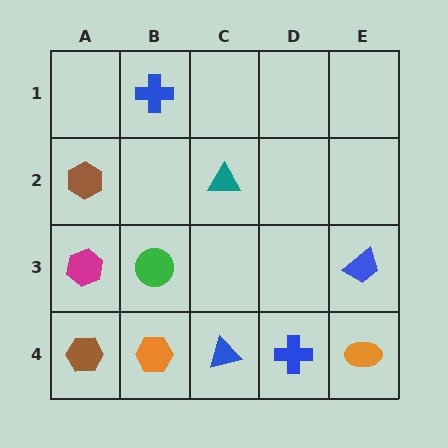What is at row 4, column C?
A blue triangle.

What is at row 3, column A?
A magenta hexagon.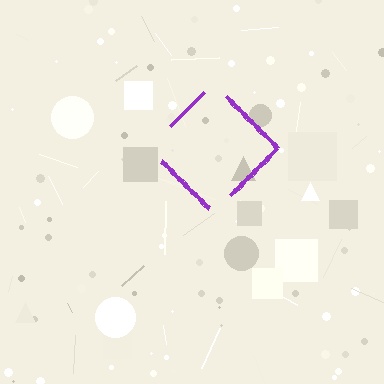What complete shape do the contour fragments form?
The contour fragments form a diamond.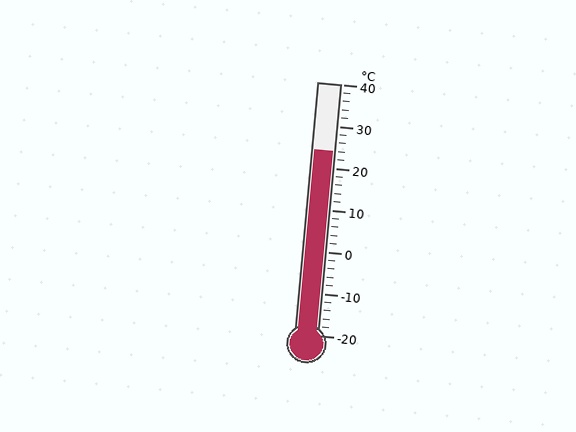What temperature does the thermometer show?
The thermometer shows approximately 24°C.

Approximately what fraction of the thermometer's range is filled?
The thermometer is filled to approximately 75% of its range.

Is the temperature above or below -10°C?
The temperature is above -10°C.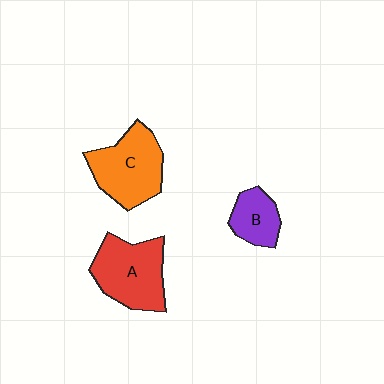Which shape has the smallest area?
Shape B (purple).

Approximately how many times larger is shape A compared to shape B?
Approximately 1.9 times.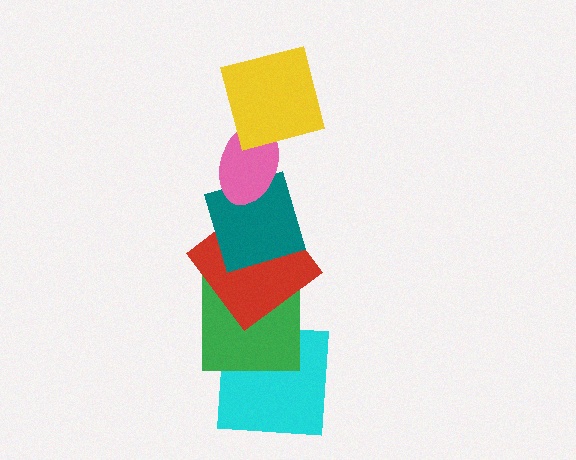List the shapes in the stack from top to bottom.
From top to bottom: the yellow square, the pink ellipse, the teal square, the red diamond, the green square, the cyan square.